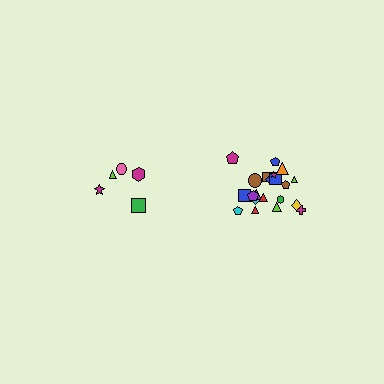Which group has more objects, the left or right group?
The right group.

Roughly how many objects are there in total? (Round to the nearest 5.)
Roughly 25 objects in total.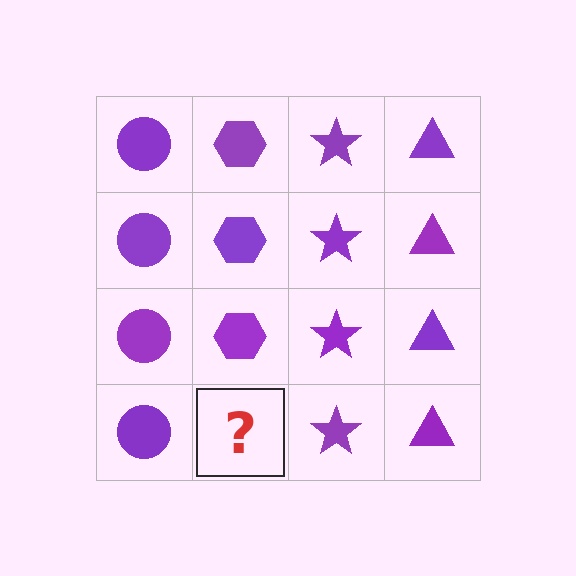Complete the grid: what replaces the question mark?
The question mark should be replaced with a purple hexagon.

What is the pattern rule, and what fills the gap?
The rule is that each column has a consistent shape. The gap should be filled with a purple hexagon.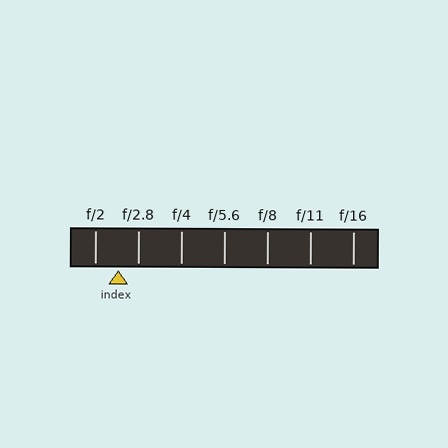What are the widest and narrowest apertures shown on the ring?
The widest aperture shown is f/2 and the narrowest is f/16.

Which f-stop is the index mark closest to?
The index mark is closest to f/2.8.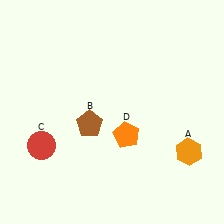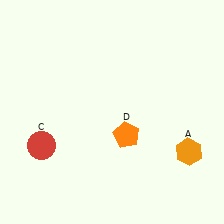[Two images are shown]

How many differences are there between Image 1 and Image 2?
There is 1 difference between the two images.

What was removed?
The brown pentagon (B) was removed in Image 2.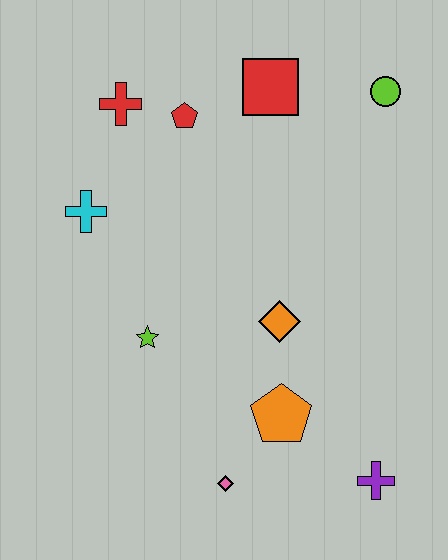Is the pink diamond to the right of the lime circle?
No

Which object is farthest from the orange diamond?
The red cross is farthest from the orange diamond.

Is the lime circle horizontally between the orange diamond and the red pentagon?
No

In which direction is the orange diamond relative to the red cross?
The orange diamond is below the red cross.